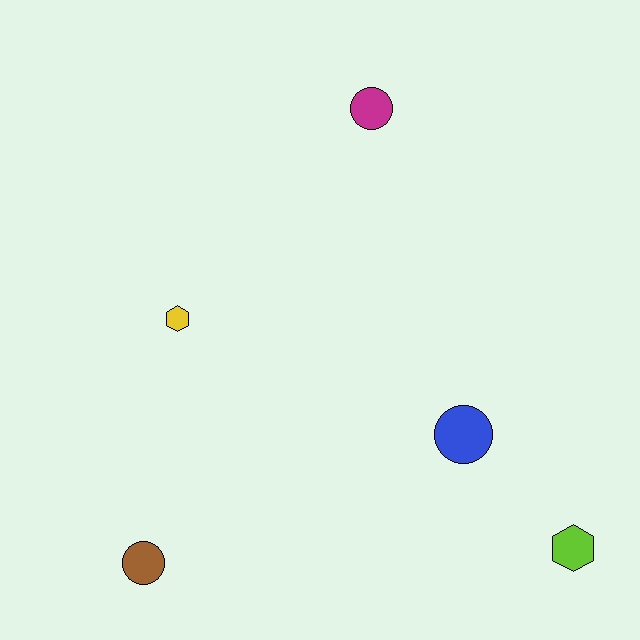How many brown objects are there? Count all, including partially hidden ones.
There is 1 brown object.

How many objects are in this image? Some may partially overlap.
There are 5 objects.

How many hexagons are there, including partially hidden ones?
There are 2 hexagons.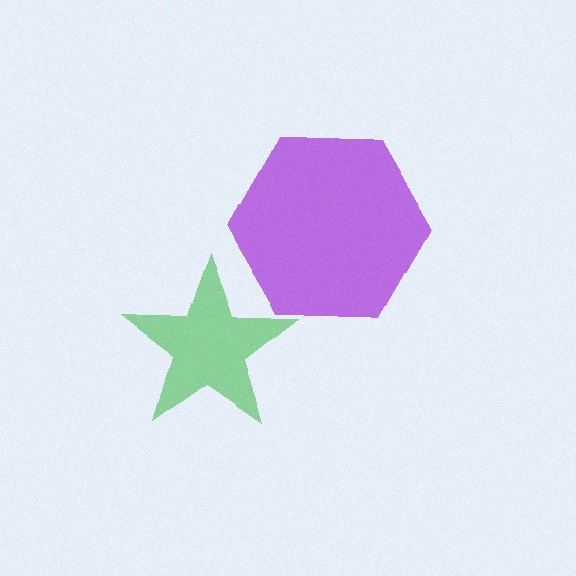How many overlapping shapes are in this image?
There are 2 overlapping shapes in the image.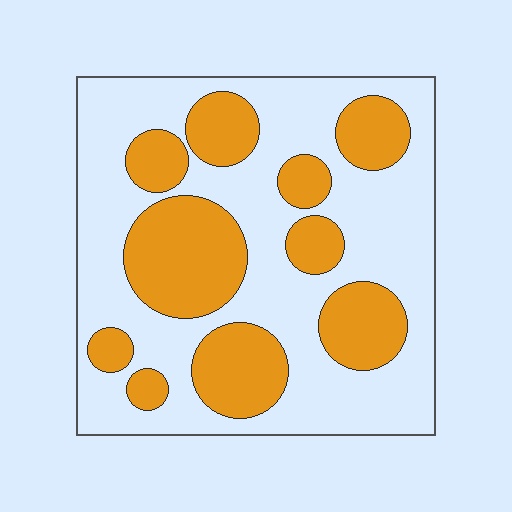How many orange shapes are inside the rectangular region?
10.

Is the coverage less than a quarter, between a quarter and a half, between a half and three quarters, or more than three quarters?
Between a quarter and a half.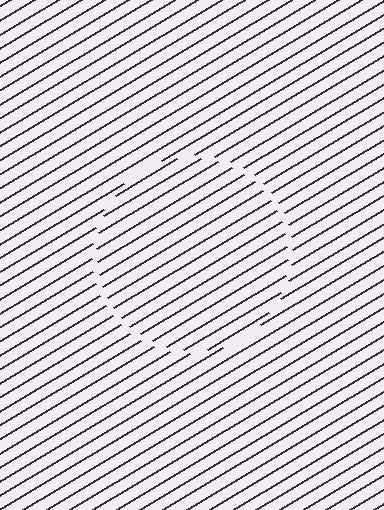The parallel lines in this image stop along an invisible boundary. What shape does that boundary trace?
An illusory circle. The interior of the shape contains the same grating, shifted by half a period — the contour is defined by the phase discontinuity where line-ends from the inner and outer gratings abut.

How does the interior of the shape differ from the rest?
The interior of the shape contains the same grating, shifted by half a period — the contour is defined by the phase discontinuity where line-ends from the inner and outer gratings abut.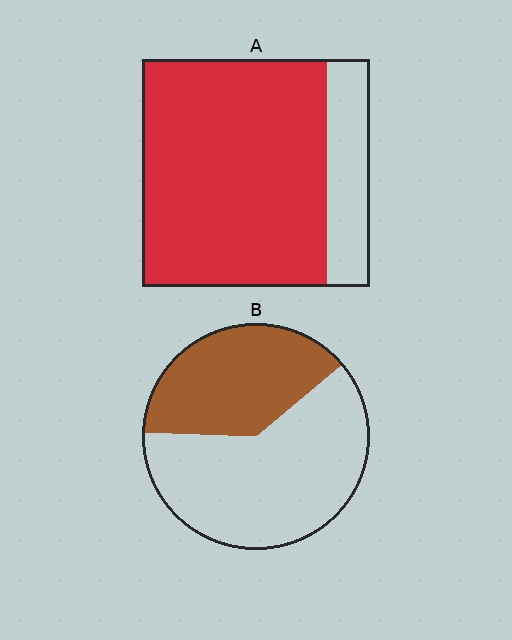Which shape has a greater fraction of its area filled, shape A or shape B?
Shape A.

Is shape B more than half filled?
No.